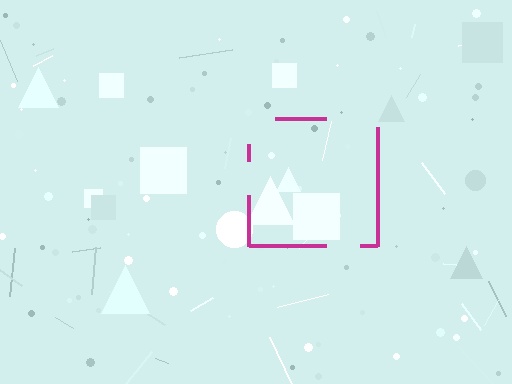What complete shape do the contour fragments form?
The contour fragments form a square.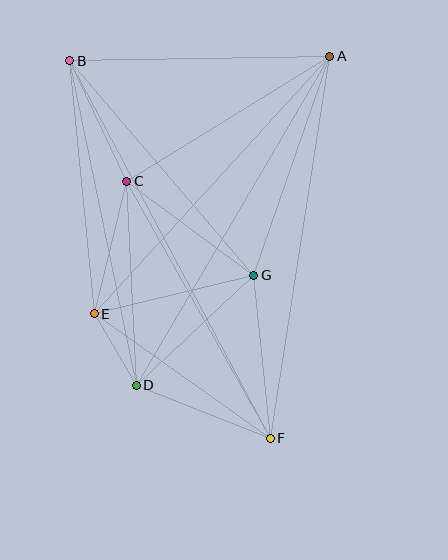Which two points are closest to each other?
Points D and E are closest to each other.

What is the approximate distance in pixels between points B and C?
The distance between B and C is approximately 133 pixels.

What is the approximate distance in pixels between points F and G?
The distance between F and G is approximately 164 pixels.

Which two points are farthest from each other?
Points B and F are farthest from each other.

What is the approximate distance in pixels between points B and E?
The distance between B and E is approximately 255 pixels.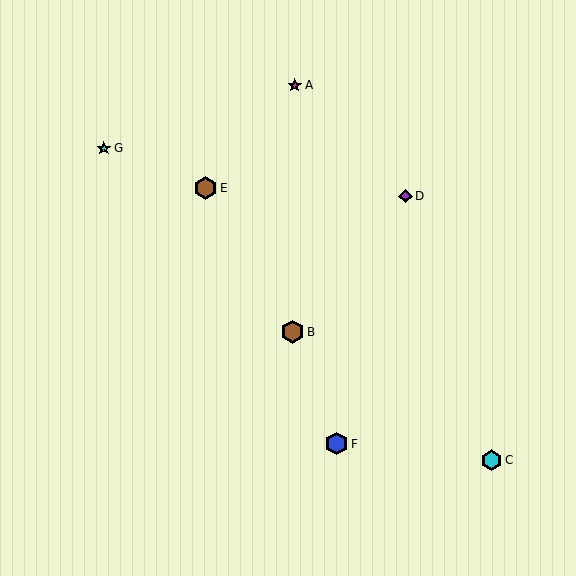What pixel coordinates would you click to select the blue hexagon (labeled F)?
Click at (337, 444) to select the blue hexagon F.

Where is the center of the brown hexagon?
The center of the brown hexagon is at (206, 188).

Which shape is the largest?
The brown hexagon (labeled E) is the largest.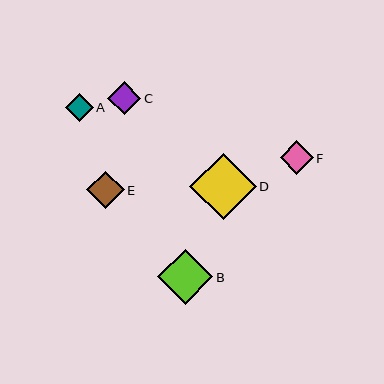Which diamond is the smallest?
Diamond A is the smallest with a size of approximately 28 pixels.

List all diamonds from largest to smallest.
From largest to smallest: D, B, E, C, F, A.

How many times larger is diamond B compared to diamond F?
Diamond B is approximately 1.6 times the size of diamond F.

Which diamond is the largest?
Diamond D is the largest with a size of approximately 66 pixels.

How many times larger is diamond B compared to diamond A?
Diamond B is approximately 2.0 times the size of diamond A.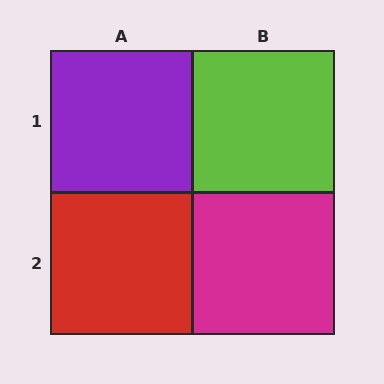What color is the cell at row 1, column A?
Purple.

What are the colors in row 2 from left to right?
Red, magenta.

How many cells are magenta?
1 cell is magenta.